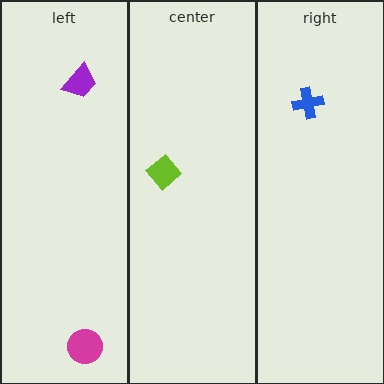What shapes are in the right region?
The blue cross.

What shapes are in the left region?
The purple trapezoid, the magenta circle.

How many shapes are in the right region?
1.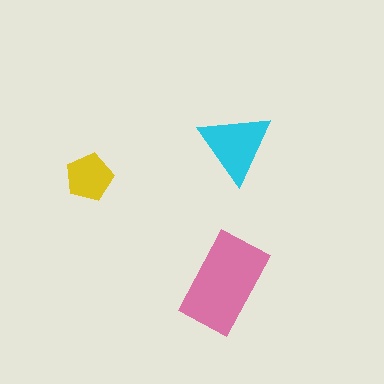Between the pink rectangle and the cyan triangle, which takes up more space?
The pink rectangle.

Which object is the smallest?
The yellow pentagon.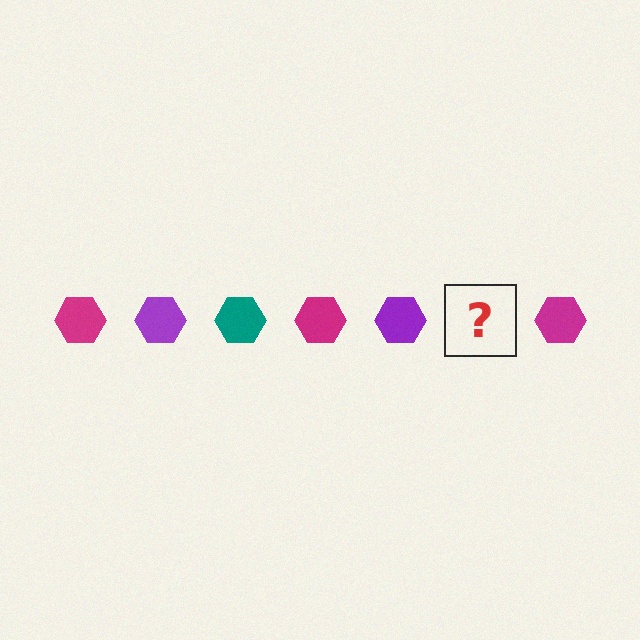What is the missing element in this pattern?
The missing element is a teal hexagon.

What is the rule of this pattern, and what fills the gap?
The rule is that the pattern cycles through magenta, purple, teal hexagons. The gap should be filled with a teal hexagon.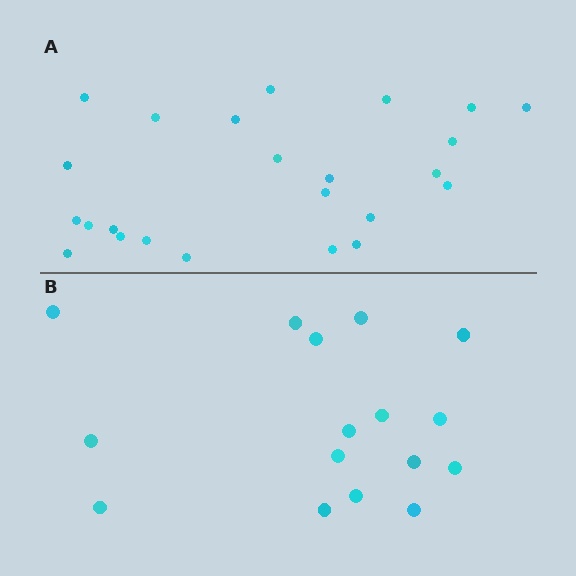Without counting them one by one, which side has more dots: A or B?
Region A (the top region) has more dots.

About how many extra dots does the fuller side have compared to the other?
Region A has roughly 8 or so more dots than region B.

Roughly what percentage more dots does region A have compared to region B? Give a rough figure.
About 50% more.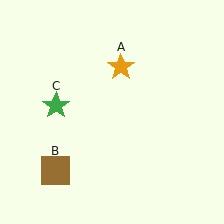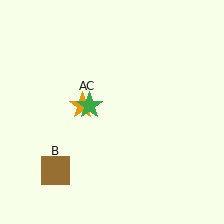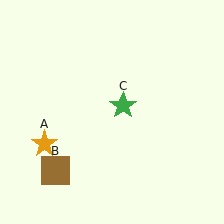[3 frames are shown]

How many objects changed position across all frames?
2 objects changed position: orange star (object A), green star (object C).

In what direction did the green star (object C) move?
The green star (object C) moved right.